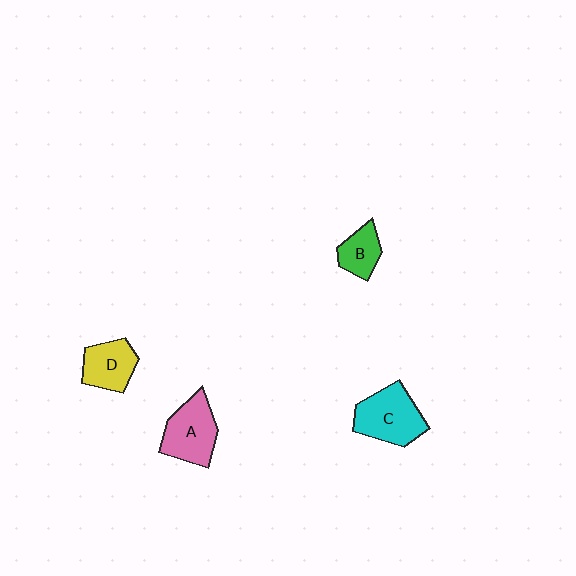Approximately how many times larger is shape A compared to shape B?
Approximately 1.7 times.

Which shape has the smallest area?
Shape B (green).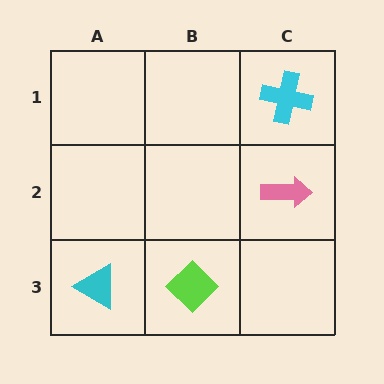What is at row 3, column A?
A cyan triangle.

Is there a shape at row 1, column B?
No, that cell is empty.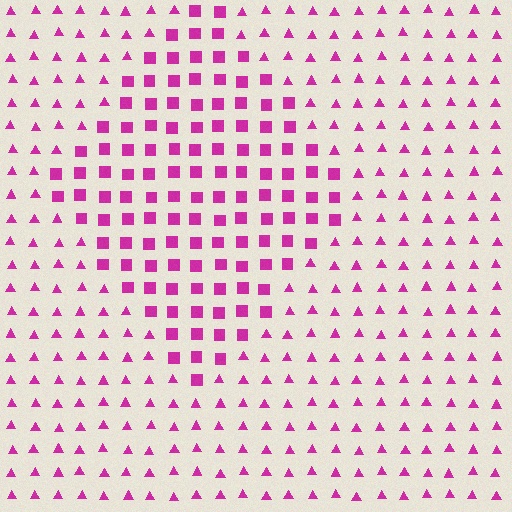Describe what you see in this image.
The image is filled with small magenta elements arranged in a uniform grid. A diamond-shaped region contains squares, while the surrounding area contains triangles. The boundary is defined purely by the change in element shape.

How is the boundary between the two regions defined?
The boundary is defined by a change in element shape: squares inside vs. triangles outside. All elements share the same color and spacing.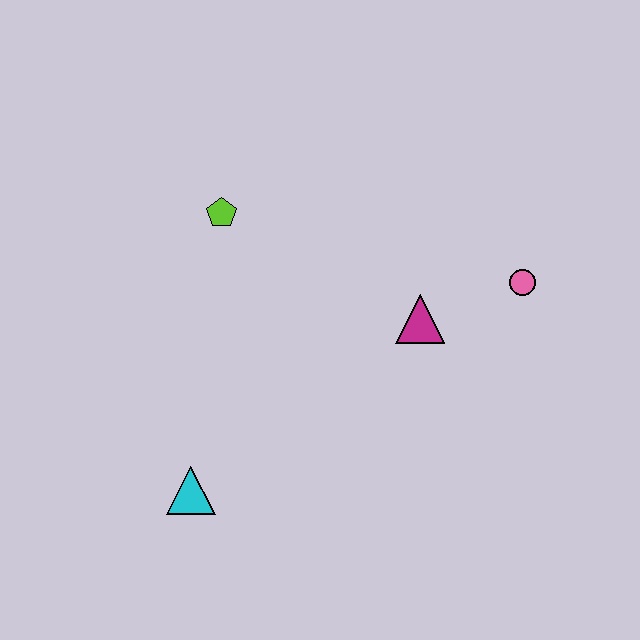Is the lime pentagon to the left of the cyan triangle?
No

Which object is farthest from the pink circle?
The cyan triangle is farthest from the pink circle.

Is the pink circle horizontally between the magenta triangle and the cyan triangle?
No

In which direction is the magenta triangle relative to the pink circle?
The magenta triangle is to the left of the pink circle.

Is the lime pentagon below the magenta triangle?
No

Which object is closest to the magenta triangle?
The pink circle is closest to the magenta triangle.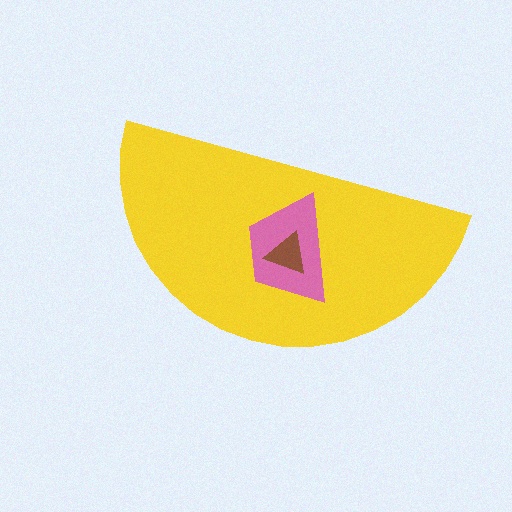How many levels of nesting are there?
3.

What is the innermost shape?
The brown triangle.